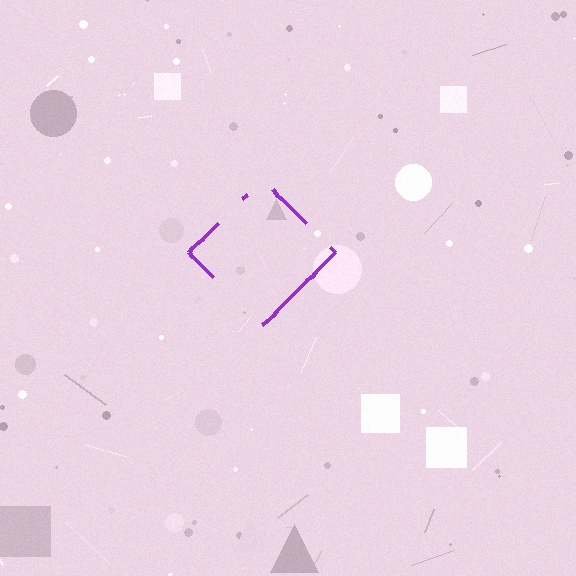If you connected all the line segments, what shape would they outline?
They would outline a diamond.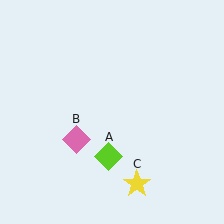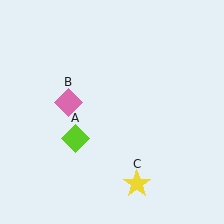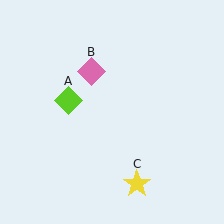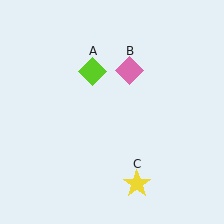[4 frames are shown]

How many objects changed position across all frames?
2 objects changed position: lime diamond (object A), pink diamond (object B).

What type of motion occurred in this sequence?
The lime diamond (object A), pink diamond (object B) rotated clockwise around the center of the scene.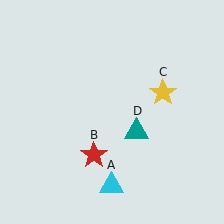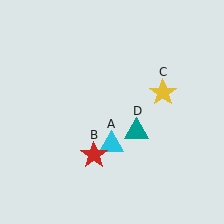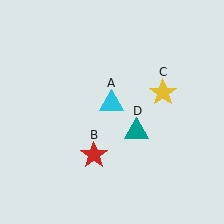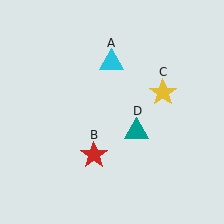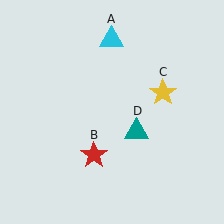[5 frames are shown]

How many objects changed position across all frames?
1 object changed position: cyan triangle (object A).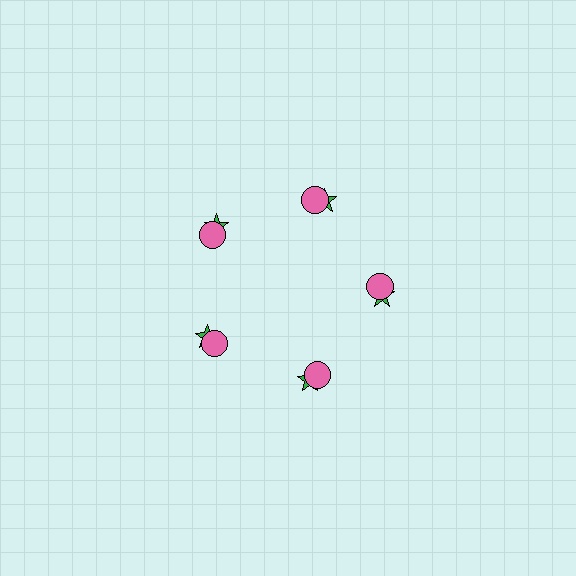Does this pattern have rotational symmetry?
Yes, this pattern has 5-fold rotational symmetry. It looks the same after rotating 72 degrees around the center.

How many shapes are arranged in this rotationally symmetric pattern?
There are 10 shapes, arranged in 5 groups of 2.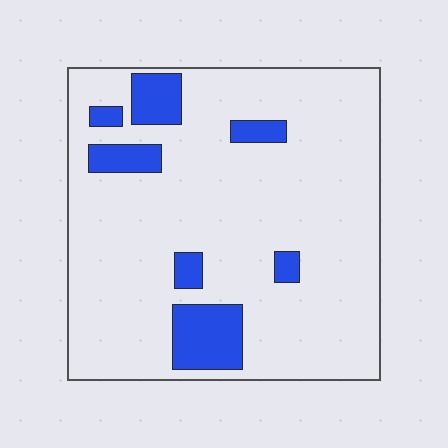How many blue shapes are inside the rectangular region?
7.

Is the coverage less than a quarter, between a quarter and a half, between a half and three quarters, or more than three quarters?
Less than a quarter.